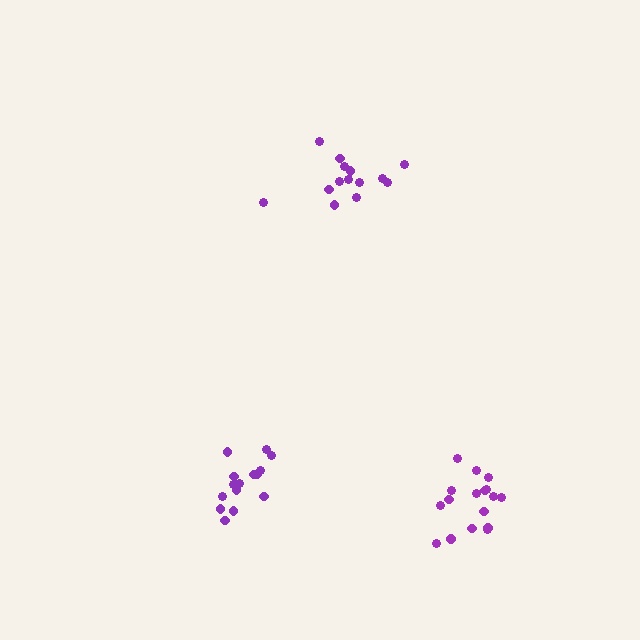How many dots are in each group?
Group 1: 14 dots, Group 2: 15 dots, Group 3: 17 dots (46 total).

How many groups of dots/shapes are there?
There are 3 groups.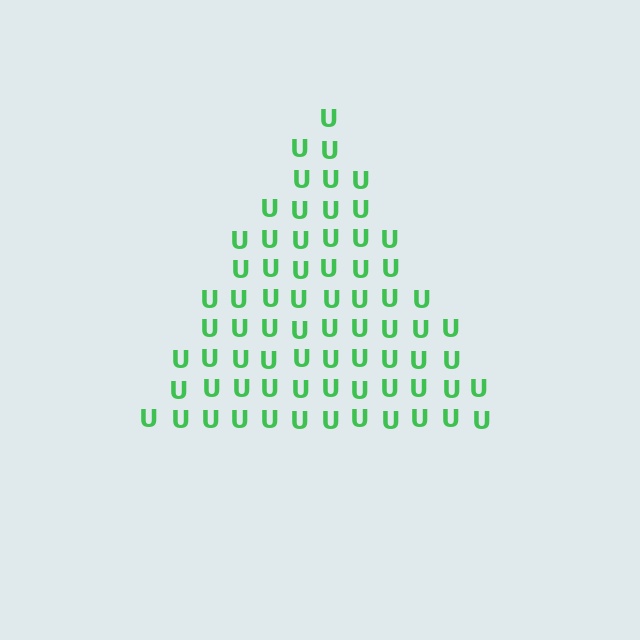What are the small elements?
The small elements are letter U's.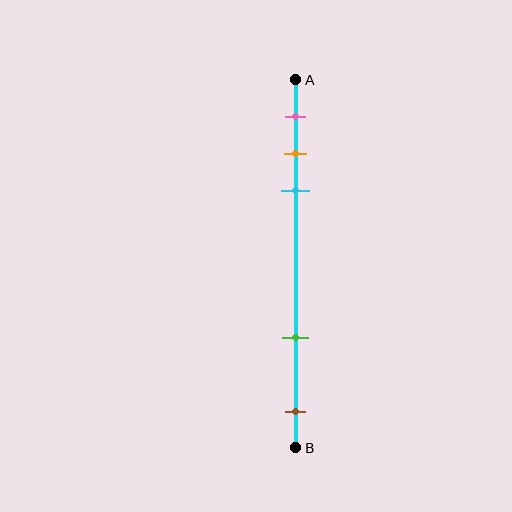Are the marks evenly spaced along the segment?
No, the marks are not evenly spaced.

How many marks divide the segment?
There are 5 marks dividing the segment.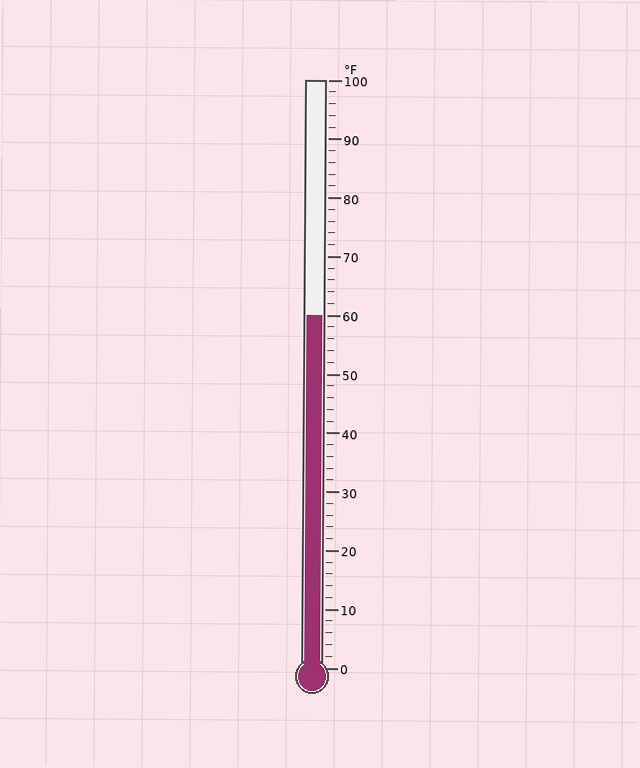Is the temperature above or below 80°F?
The temperature is below 80°F.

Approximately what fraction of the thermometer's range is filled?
The thermometer is filled to approximately 60% of its range.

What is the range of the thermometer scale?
The thermometer scale ranges from 0°F to 100°F.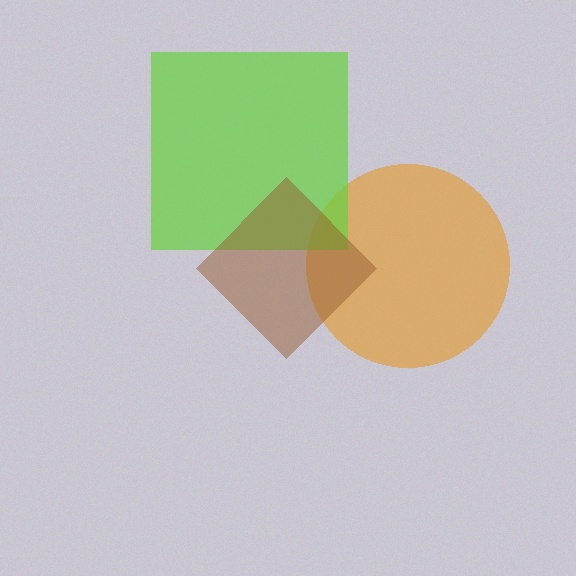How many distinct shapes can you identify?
There are 3 distinct shapes: an orange circle, a lime square, a brown diamond.